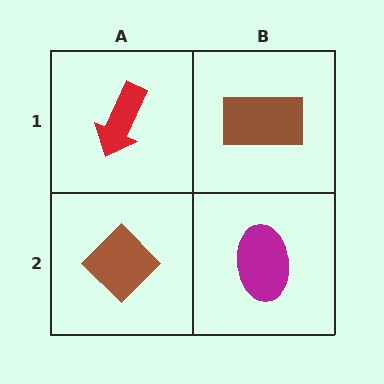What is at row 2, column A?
A brown diamond.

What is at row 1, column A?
A red arrow.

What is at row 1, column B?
A brown rectangle.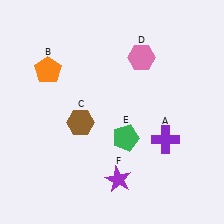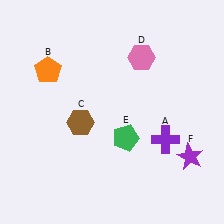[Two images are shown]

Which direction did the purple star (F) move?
The purple star (F) moved right.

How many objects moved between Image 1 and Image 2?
1 object moved between the two images.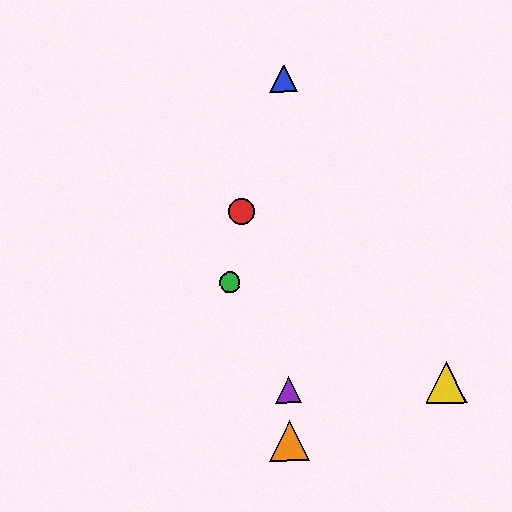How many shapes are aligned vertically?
3 shapes (the blue triangle, the purple triangle, the orange triangle) are aligned vertically.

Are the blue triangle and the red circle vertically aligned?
No, the blue triangle is at x≈283 and the red circle is at x≈242.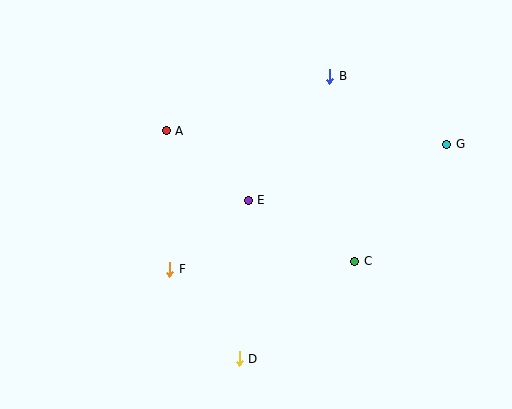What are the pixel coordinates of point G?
Point G is at (447, 144).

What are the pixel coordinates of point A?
Point A is at (166, 131).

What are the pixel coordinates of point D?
Point D is at (239, 359).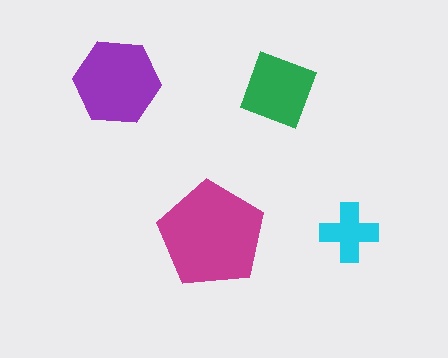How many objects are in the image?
There are 4 objects in the image.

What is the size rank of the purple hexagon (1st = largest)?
2nd.